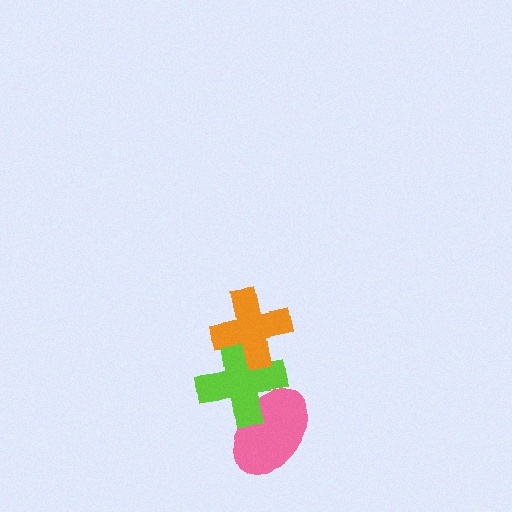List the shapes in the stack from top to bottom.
From top to bottom: the orange cross, the lime cross, the pink ellipse.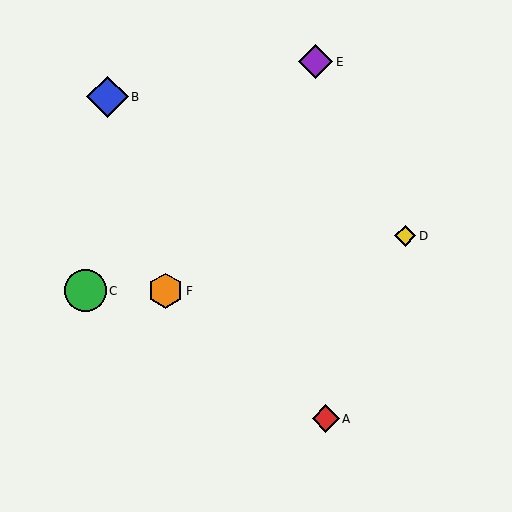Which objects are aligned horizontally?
Objects C, F are aligned horizontally.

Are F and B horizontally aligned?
No, F is at y≈291 and B is at y≈97.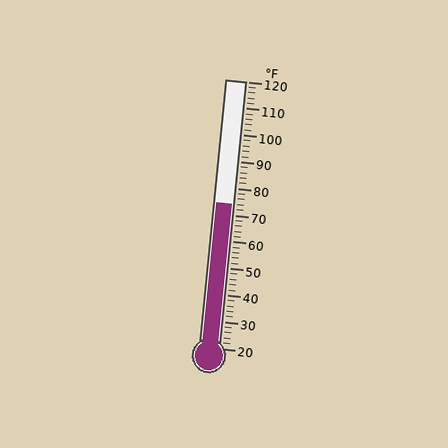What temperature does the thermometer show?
The thermometer shows approximately 74°F.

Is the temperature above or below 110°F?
The temperature is below 110°F.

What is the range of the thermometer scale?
The thermometer scale ranges from 20°F to 120°F.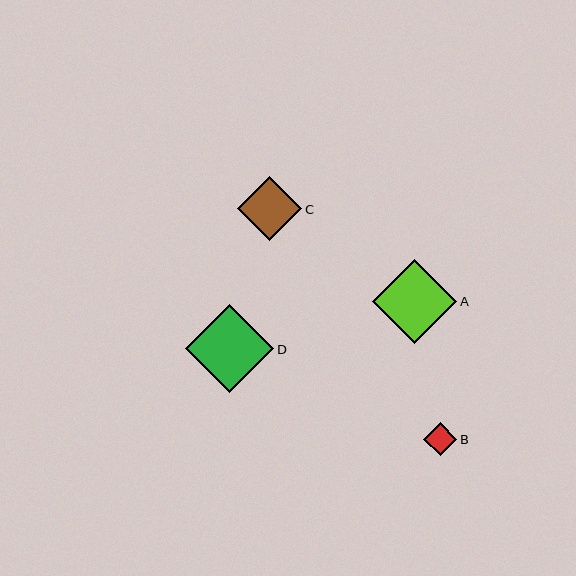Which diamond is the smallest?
Diamond B is the smallest with a size of approximately 33 pixels.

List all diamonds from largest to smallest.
From largest to smallest: D, A, C, B.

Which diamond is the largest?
Diamond D is the largest with a size of approximately 88 pixels.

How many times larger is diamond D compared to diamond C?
Diamond D is approximately 1.4 times the size of diamond C.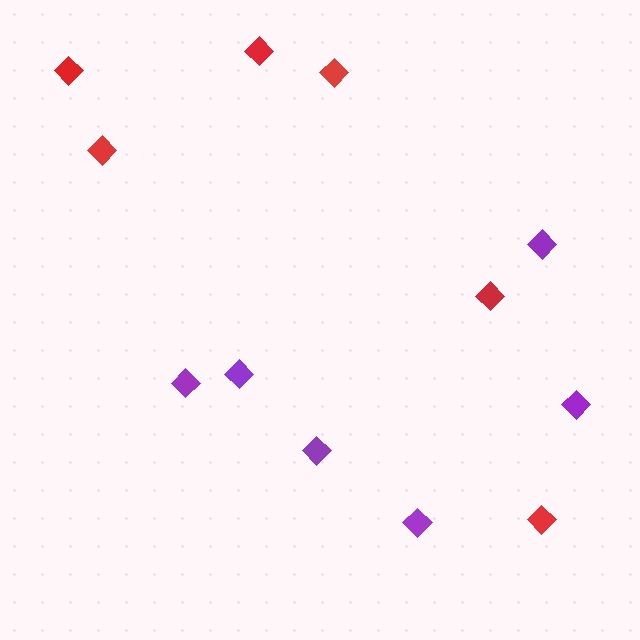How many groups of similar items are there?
There are 2 groups: one group of red diamonds (6) and one group of purple diamonds (6).